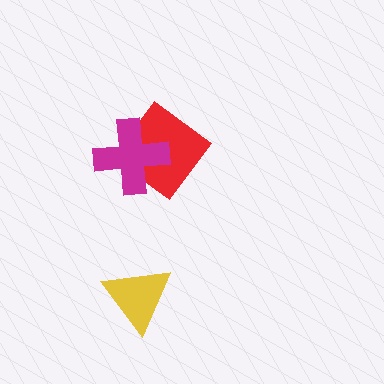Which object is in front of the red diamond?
The magenta cross is in front of the red diamond.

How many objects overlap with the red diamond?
1 object overlaps with the red diamond.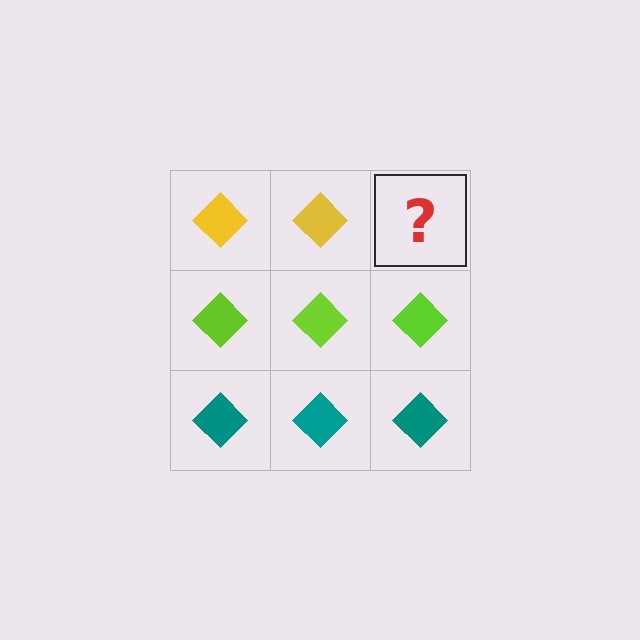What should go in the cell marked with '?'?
The missing cell should contain a yellow diamond.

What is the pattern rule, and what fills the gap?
The rule is that each row has a consistent color. The gap should be filled with a yellow diamond.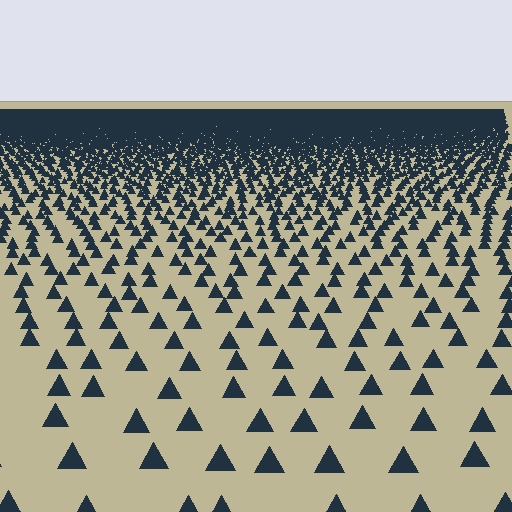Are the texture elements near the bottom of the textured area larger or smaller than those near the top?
Larger. Near the bottom, elements are closer to the viewer and appear at a bigger on-screen size.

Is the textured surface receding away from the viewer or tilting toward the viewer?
The surface is receding away from the viewer. Texture elements get smaller and denser toward the top.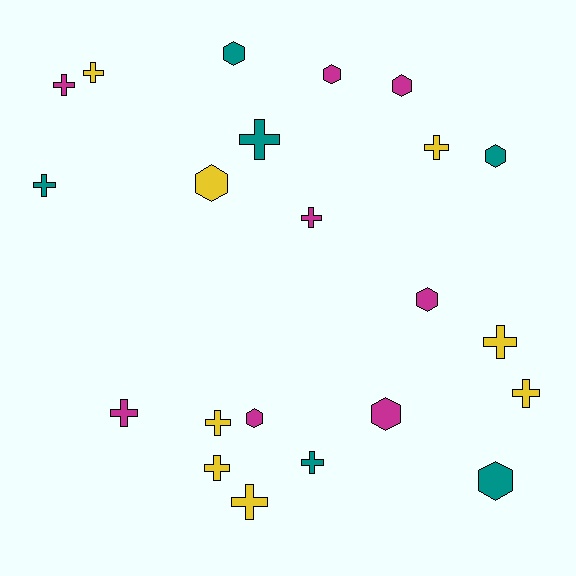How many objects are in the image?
There are 22 objects.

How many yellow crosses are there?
There are 7 yellow crosses.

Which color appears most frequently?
Magenta, with 8 objects.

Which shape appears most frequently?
Cross, with 13 objects.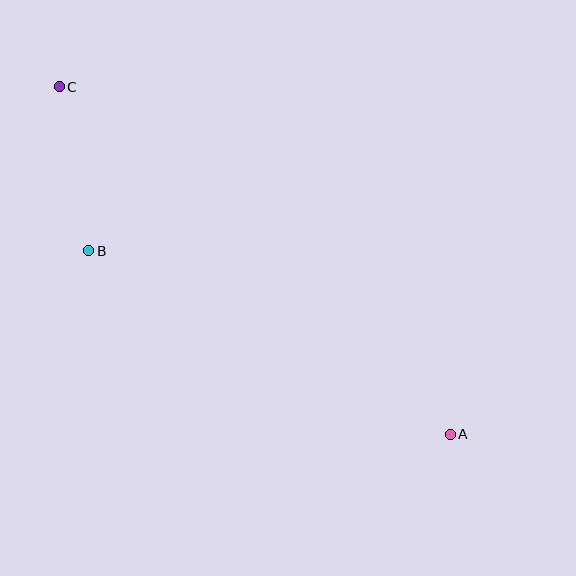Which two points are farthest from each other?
Points A and C are farthest from each other.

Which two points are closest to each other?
Points B and C are closest to each other.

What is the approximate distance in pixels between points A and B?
The distance between A and B is approximately 406 pixels.